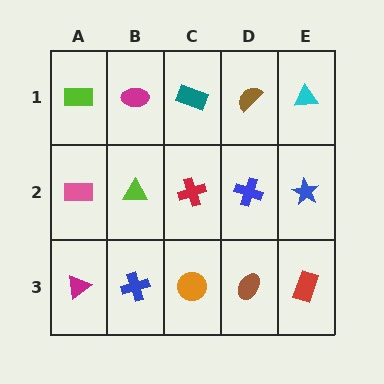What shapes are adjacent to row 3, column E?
A blue star (row 2, column E), a brown ellipse (row 3, column D).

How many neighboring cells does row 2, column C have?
4.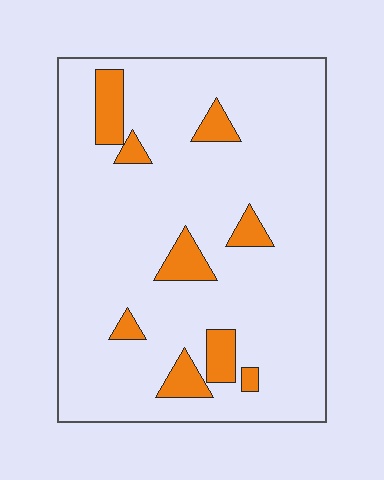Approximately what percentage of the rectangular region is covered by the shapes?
Approximately 10%.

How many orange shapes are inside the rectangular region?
9.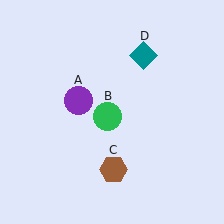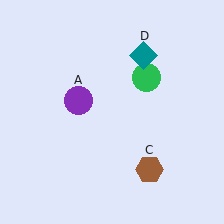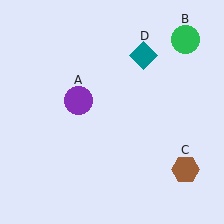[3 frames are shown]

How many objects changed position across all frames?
2 objects changed position: green circle (object B), brown hexagon (object C).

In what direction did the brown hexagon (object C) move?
The brown hexagon (object C) moved right.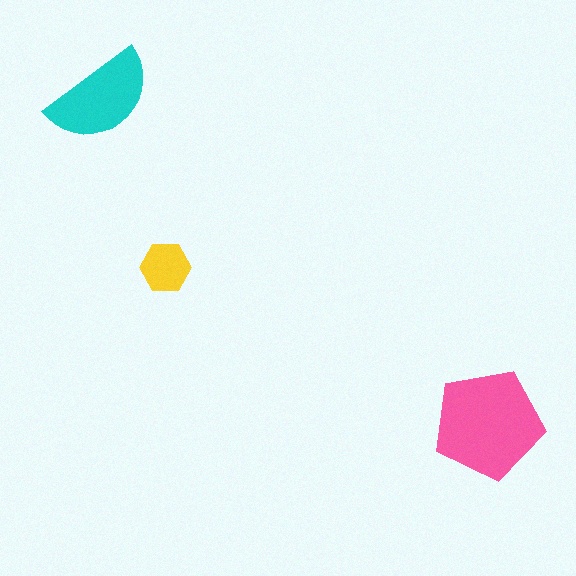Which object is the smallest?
The yellow hexagon.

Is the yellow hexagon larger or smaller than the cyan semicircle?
Smaller.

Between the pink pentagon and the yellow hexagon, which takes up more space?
The pink pentagon.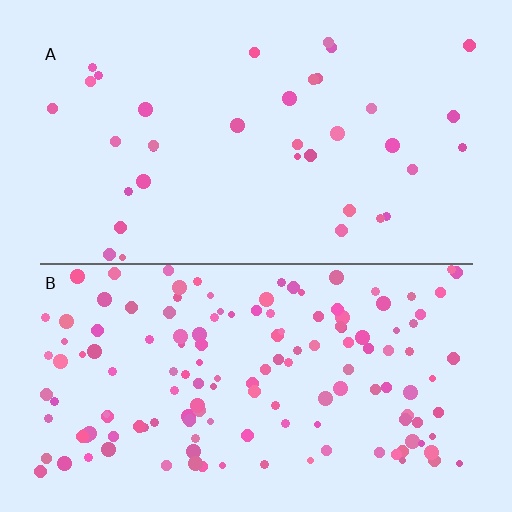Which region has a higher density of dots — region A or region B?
B (the bottom).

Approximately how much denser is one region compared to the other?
Approximately 4.0× — region B over region A.